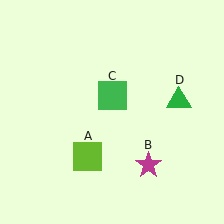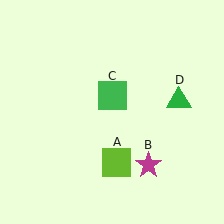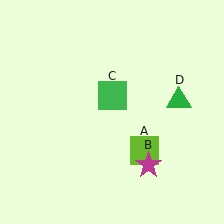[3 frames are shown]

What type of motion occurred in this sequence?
The lime square (object A) rotated counterclockwise around the center of the scene.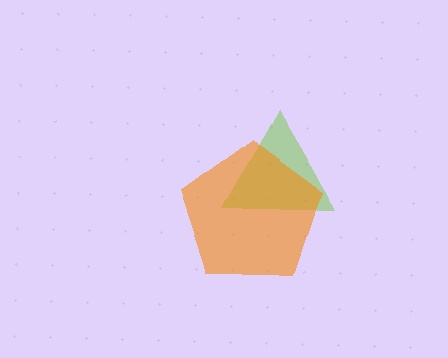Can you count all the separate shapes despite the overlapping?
Yes, there are 2 separate shapes.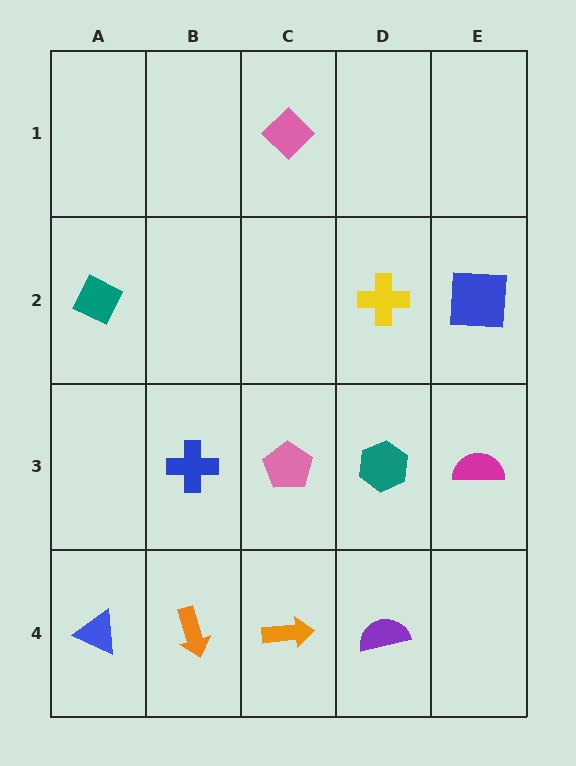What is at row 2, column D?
A yellow cross.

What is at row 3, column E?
A magenta semicircle.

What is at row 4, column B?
An orange arrow.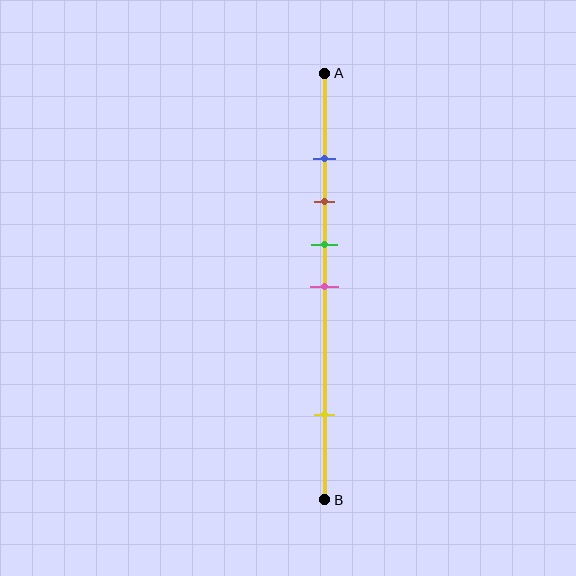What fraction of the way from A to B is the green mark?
The green mark is approximately 40% (0.4) of the way from A to B.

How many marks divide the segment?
There are 5 marks dividing the segment.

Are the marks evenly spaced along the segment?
No, the marks are not evenly spaced.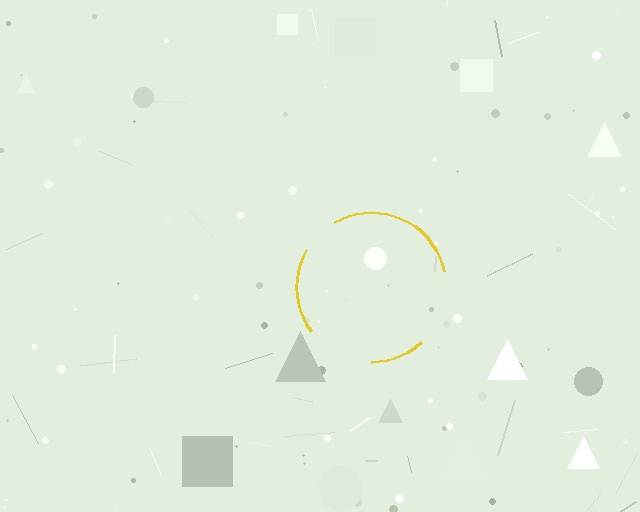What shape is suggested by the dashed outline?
The dashed outline suggests a circle.